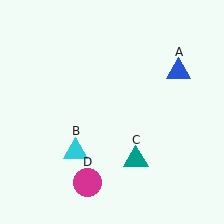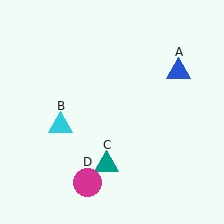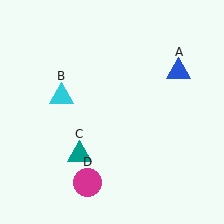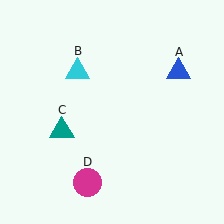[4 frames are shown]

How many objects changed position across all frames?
2 objects changed position: cyan triangle (object B), teal triangle (object C).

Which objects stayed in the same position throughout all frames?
Blue triangle (object A) and magenta circle (object D) remained stationary.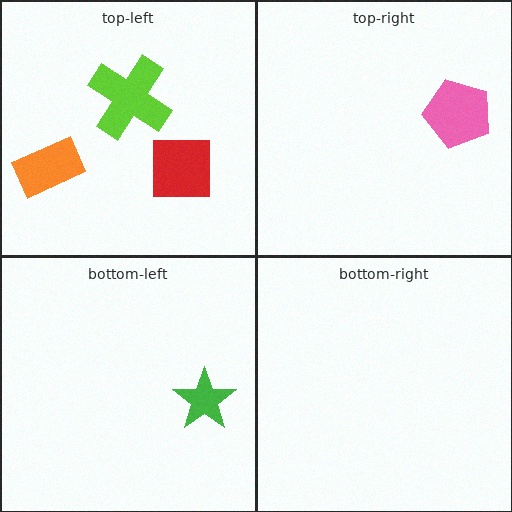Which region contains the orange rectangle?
The top-left region.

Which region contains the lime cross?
The top-left region.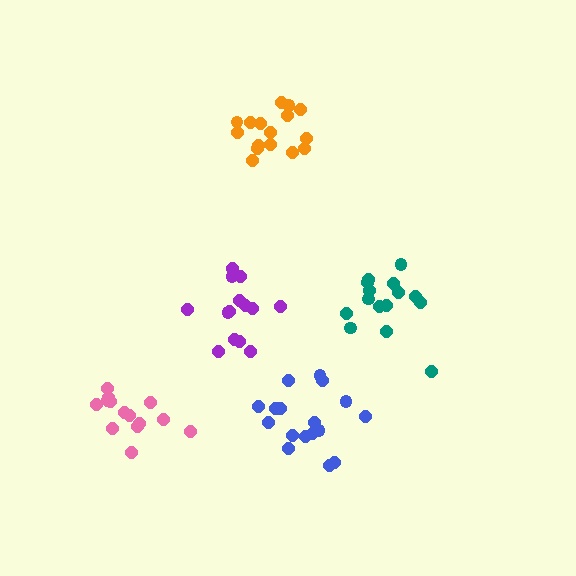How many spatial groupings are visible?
There are 5 spatial groupings.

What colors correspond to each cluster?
The clusters are colored: teal, purple, orange, pink, blue.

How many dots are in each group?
Group 1: 15 dots, Group 2: 14 dots, Group 3: 16 dots, Group 4: 14 dots, Group 5: 17 dots (76 total).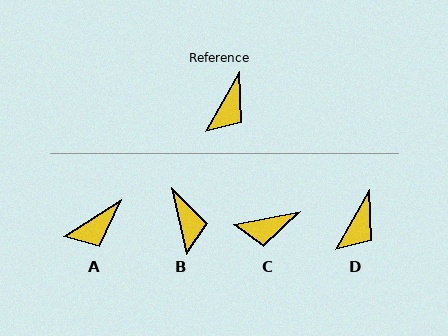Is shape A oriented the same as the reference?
No, it is off by about 28 degrees.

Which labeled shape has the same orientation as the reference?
D.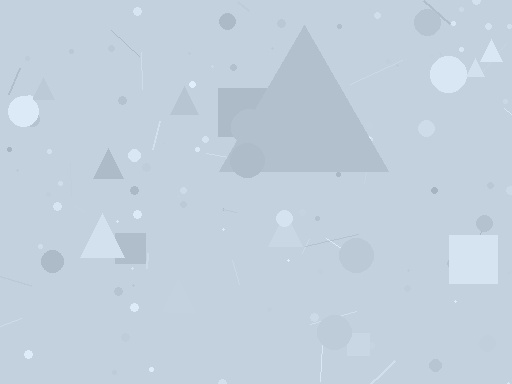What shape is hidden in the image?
A triangle is hidden in the image.